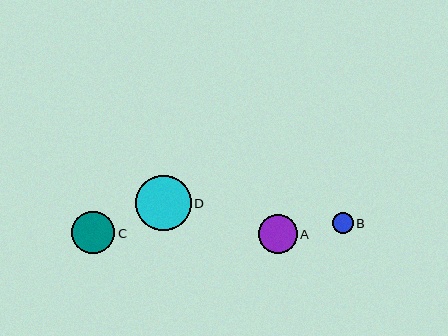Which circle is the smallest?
Circle B is the smallest with a size of approximately 21 pixels.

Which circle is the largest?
Circle D is the largest with a size of approximately 56 pixels.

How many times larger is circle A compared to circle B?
Circle A is approximately 1.8 times the size of circle B.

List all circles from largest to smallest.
From largest to smallest: D, C, A, B.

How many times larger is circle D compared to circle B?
Circle D is approximately 2.6 times the size of circle B.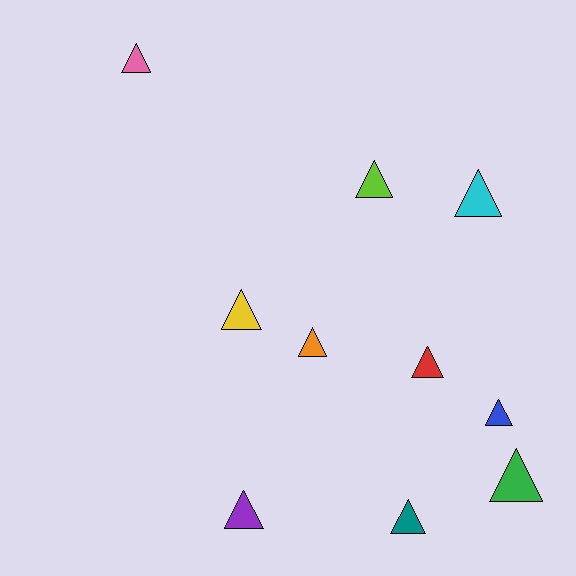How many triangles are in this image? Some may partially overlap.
There are 10 triangles.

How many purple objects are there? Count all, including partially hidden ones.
There is 1 purple object.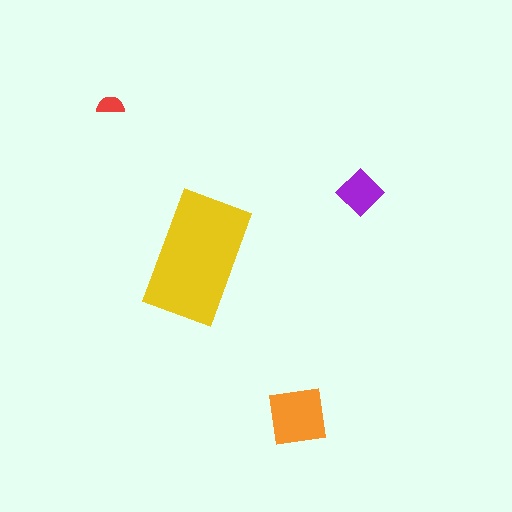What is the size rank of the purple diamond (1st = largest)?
3rd.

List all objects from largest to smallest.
The yellow rectangle, the orange square, the purple diamond, the red semicircle.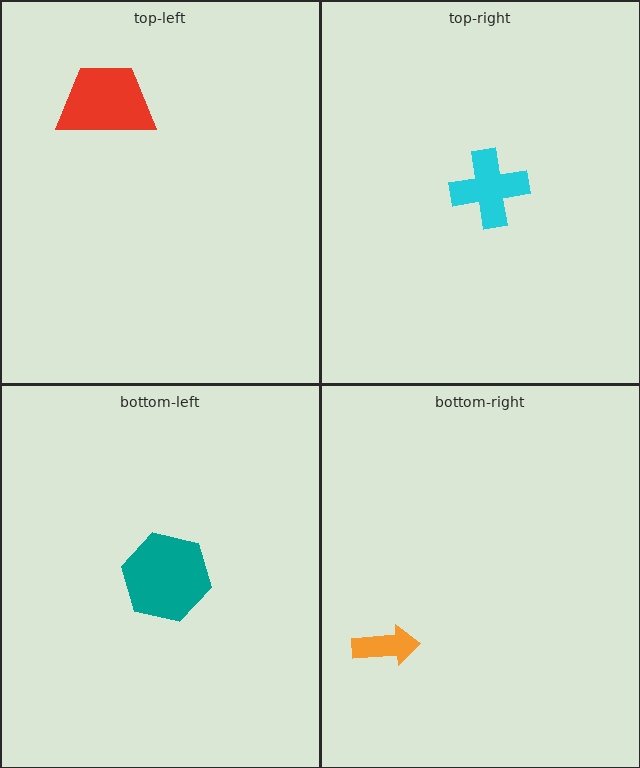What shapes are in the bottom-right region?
The orange arrow.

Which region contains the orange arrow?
The bottom-right region.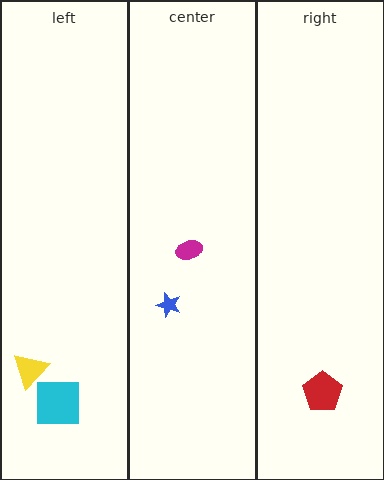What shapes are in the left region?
The yellow triangle, the cyan square.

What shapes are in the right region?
The red pentagon.